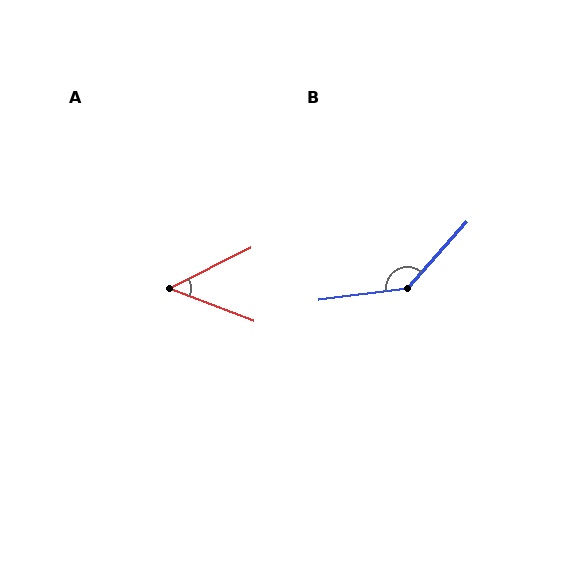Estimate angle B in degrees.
Approximately 139 degrees.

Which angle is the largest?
B, at approximately 139 degrees.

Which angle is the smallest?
A, at approximately 48 degrees.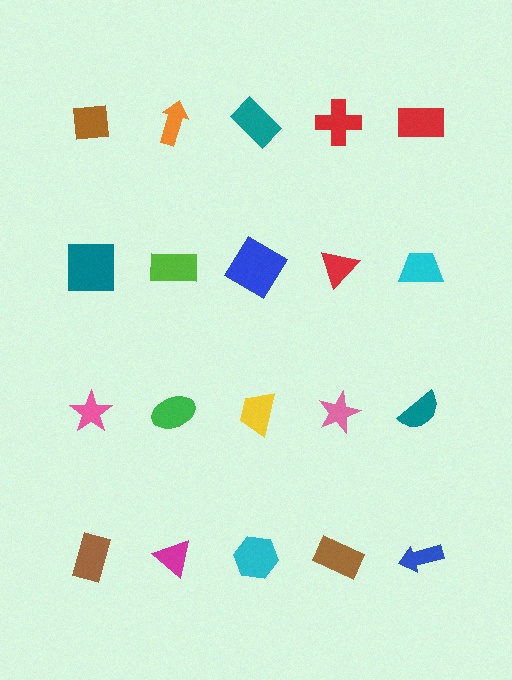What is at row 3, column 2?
A green ellipse.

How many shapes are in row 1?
5 shapes.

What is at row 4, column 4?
A brown rectangle.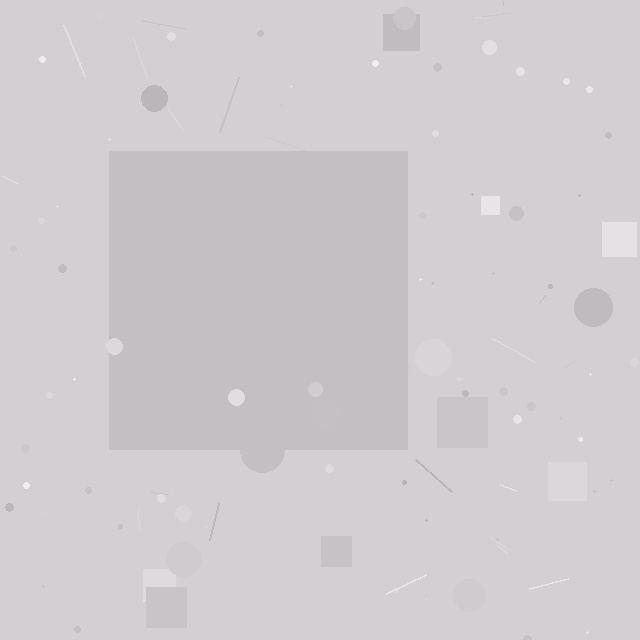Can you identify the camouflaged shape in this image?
The camouflaged shape is a square.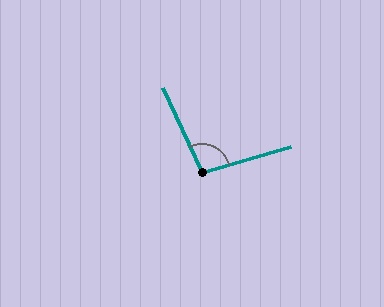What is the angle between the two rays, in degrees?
Approximately 99 degrees.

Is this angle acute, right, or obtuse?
It is obtuse.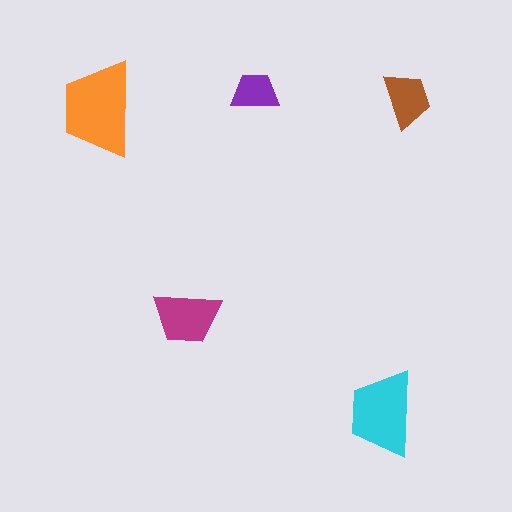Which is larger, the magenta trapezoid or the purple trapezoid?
The magenta one.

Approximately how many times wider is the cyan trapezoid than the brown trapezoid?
About 1.5 times wider.